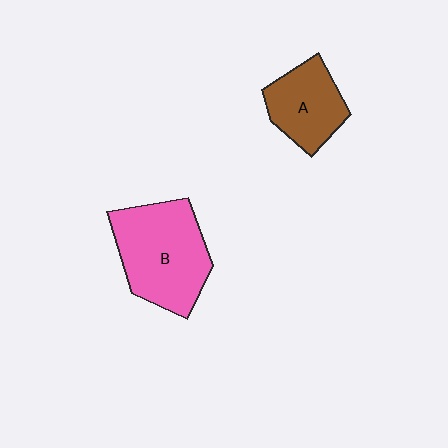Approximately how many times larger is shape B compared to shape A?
Approximately 1.6 times.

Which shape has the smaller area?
Shape A (brown).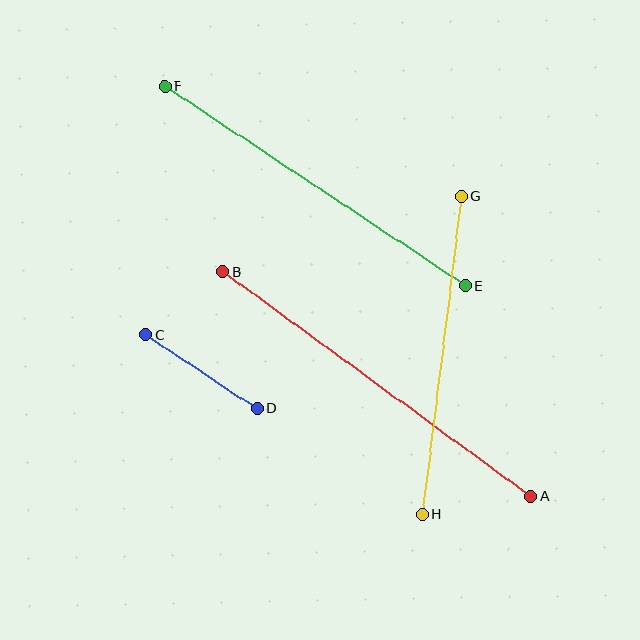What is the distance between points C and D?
The distance is approximately 133 pixels.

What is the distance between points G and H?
The distance is approximately 320 pixels.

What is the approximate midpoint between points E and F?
The midpoint is at approximately (315, 186) pixels.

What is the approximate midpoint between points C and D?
The midpoint is at approximately (202, 372) pixels.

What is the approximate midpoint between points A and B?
The midpoint is at approximately (377, 384) pixels.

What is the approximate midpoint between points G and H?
The midpoint is at approximately (441, 356) pixels.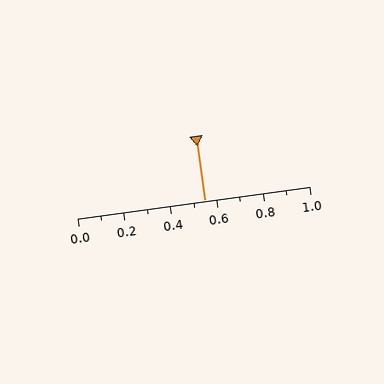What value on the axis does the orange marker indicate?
The marker indicates approximately 0.55.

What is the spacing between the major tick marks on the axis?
The major ticks are spaced 0.2 apart.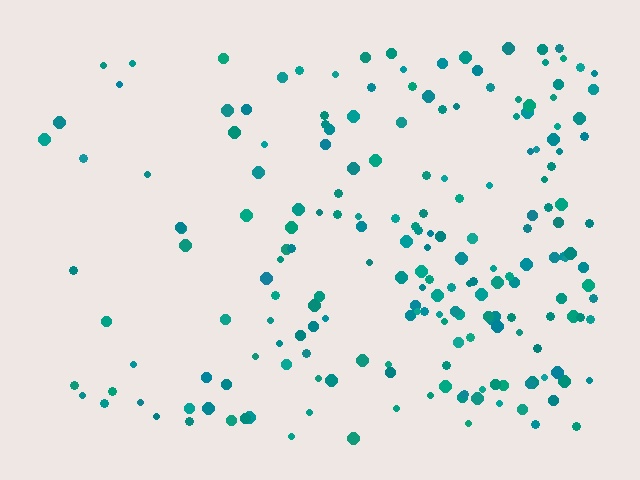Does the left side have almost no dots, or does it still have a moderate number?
Still a moderate number, just noticeably fewer than the right.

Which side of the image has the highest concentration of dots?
The right.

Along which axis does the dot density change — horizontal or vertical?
Horizontal.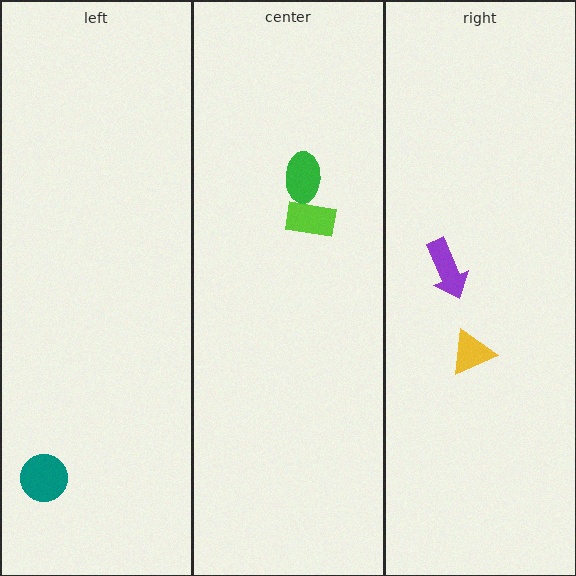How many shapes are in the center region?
2.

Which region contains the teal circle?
The left region.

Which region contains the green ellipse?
The center region.